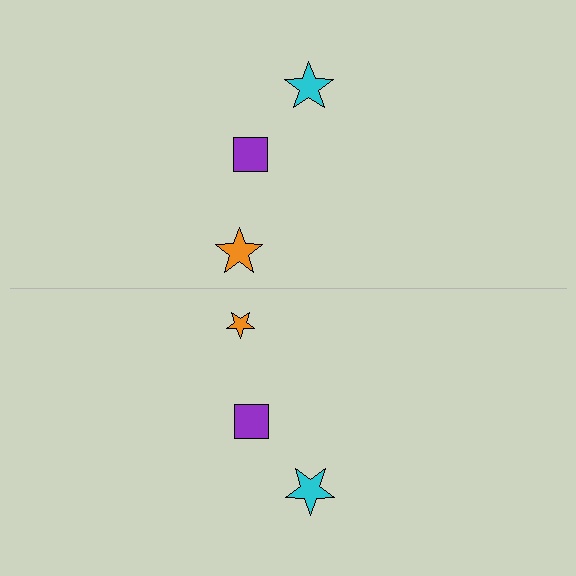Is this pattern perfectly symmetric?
No, the pattern is not perfectly symmetric. The orange star on the bottom side has a different size than its mirror counterpart.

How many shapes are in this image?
There are 6 shapes in this image.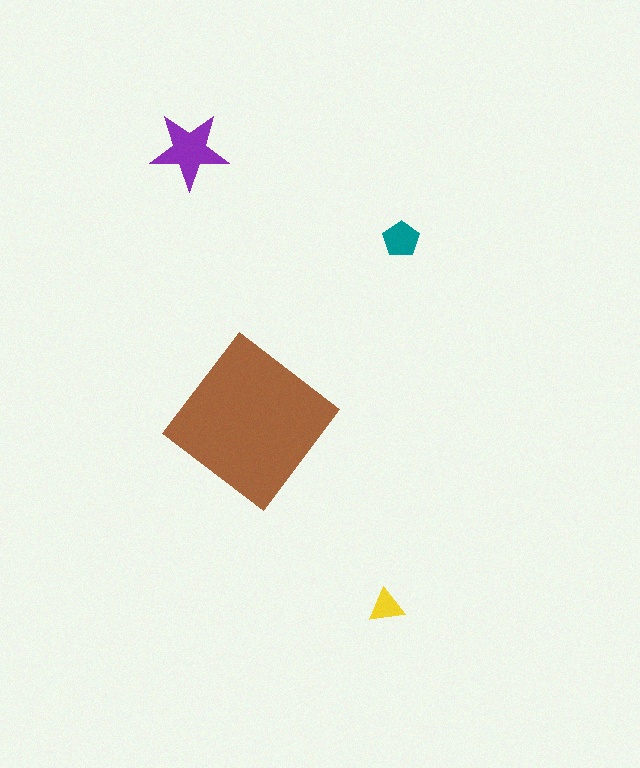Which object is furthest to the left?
The purple star is leftmost.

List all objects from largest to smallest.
The brown diamond, the purple star, the teal pentagon, the yellow triangle.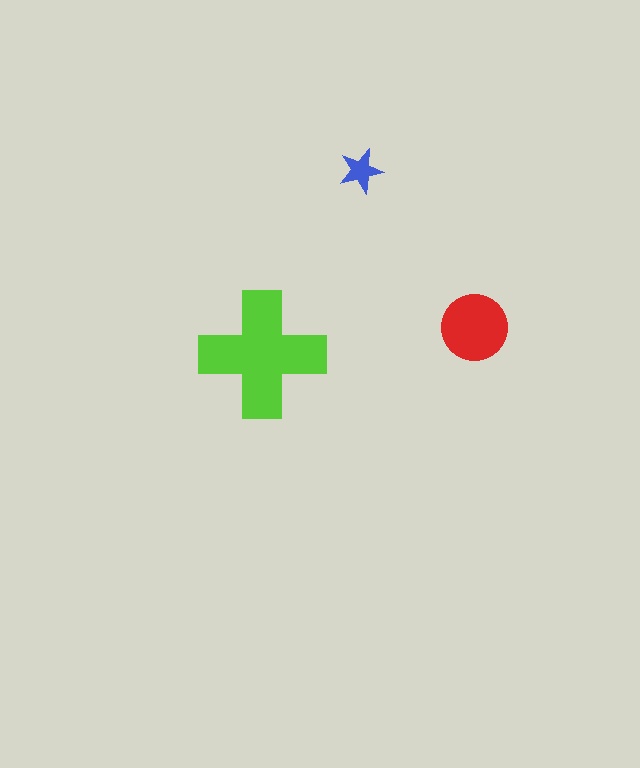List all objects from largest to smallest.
The lime cross, the red circle, the blue star.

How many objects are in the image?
There are 3 objects in the image.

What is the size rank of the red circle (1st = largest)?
2nd.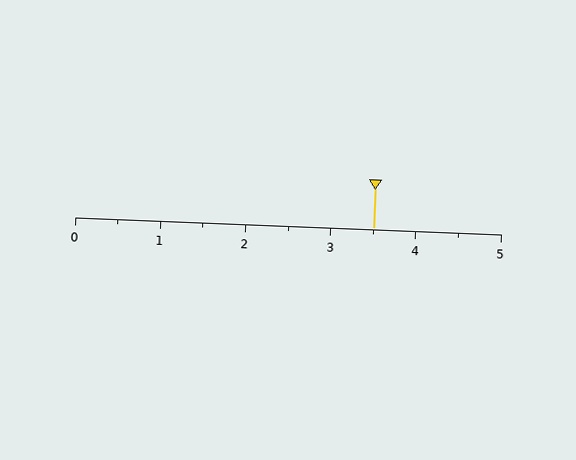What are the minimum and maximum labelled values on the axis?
The axis runs from 0 to 5.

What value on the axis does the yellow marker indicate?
The marker indicates approximately 3.5.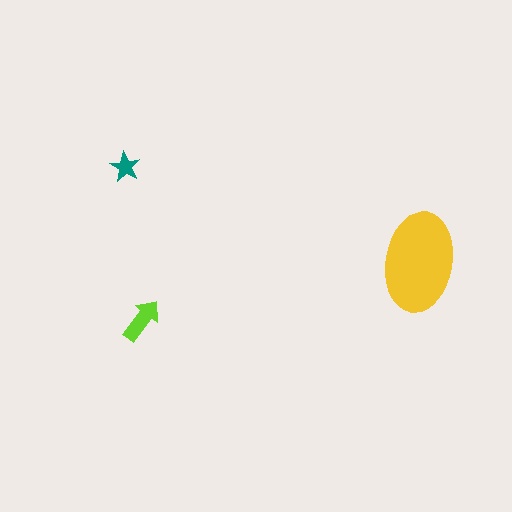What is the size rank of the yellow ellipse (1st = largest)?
1st.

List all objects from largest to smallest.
The yellow ellipse, the lime arrow, the teal star.